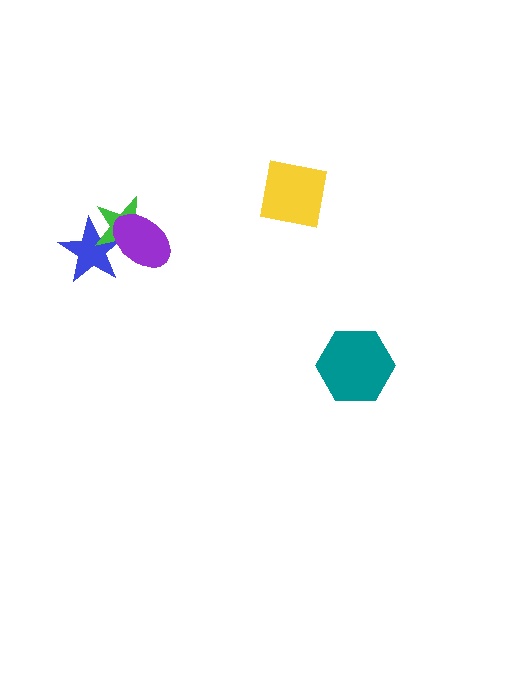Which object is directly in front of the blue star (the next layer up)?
The green star is directly in front of the blue star.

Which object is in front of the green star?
The purple ellipse is in front of the green star.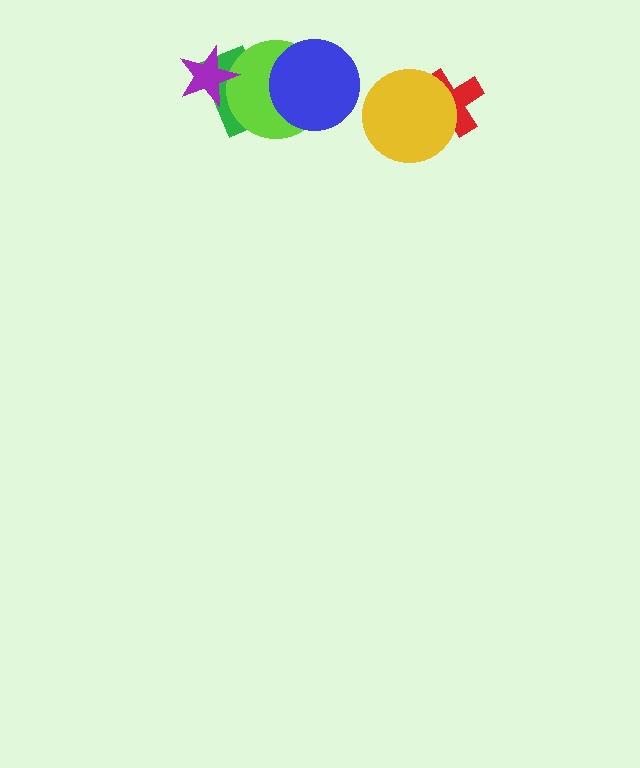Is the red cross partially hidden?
Yes, it is partially covered by another shape.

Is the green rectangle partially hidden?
Yes, it is partially covered by another shape.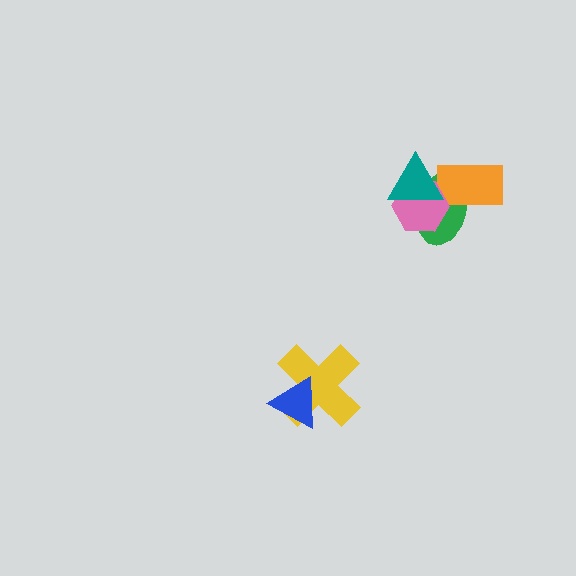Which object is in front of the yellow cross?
The blue triangle is in front of the yellow cross.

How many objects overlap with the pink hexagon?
3 objects overlap with the pink hexagon.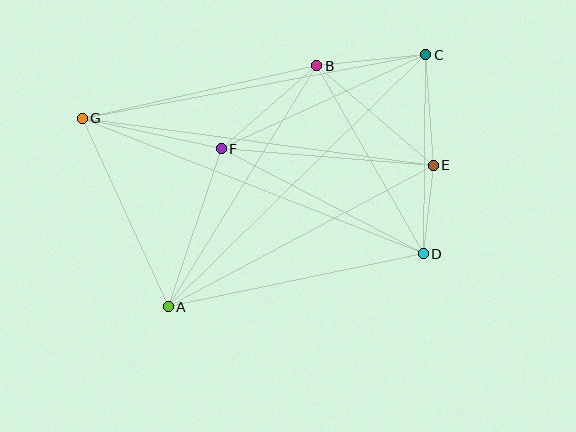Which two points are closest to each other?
Points D and E are closest to each other.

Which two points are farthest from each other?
Points D and G are farthest from each other.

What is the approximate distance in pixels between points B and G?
The distance between B and G is approximately 240 pixels.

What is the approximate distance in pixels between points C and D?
The distance between C and D is approximately 199 pixels.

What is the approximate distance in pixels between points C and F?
The distance between C and F is approximately 225 pixels.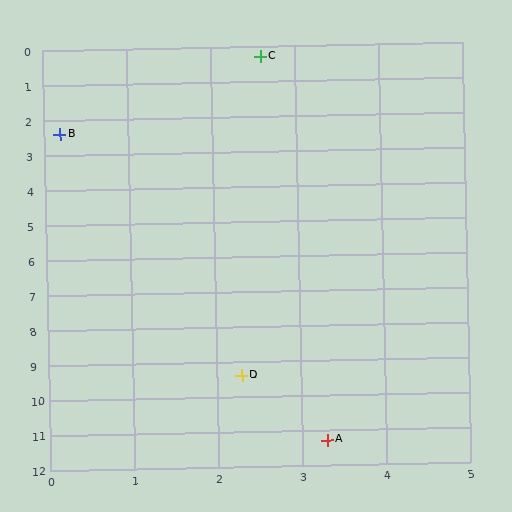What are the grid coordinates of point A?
Point A is at approximately (3.3, 11.3).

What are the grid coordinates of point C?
Point C is at approximately (2.6, 0.3).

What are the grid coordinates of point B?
Point B is at approximately (0.2, 2.4).